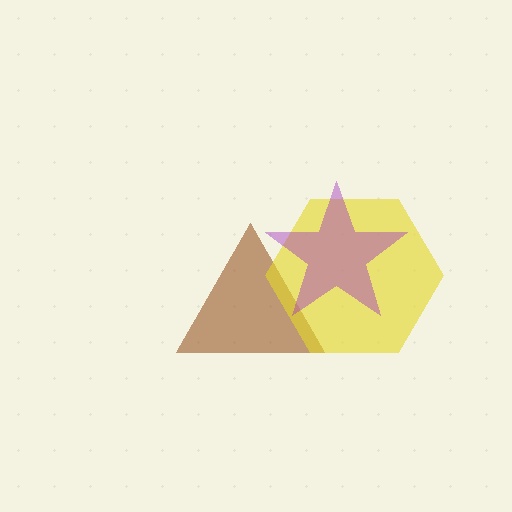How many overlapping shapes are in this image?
There are 3 overlapping shapes in the image.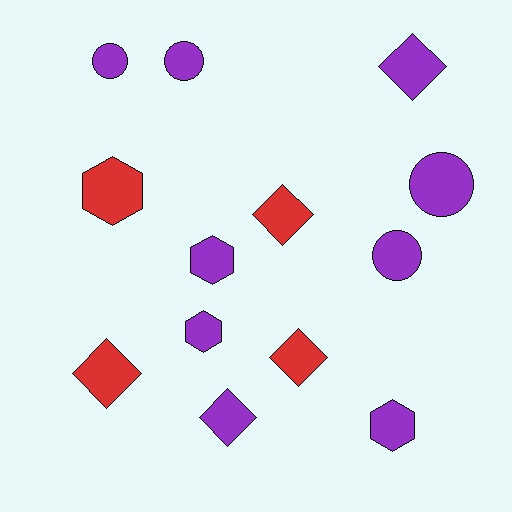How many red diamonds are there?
There are 3 red diamonds.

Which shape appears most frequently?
Diamond, with 5 objects.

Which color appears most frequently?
Purple, with 9 objects.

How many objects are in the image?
There are 13 objects.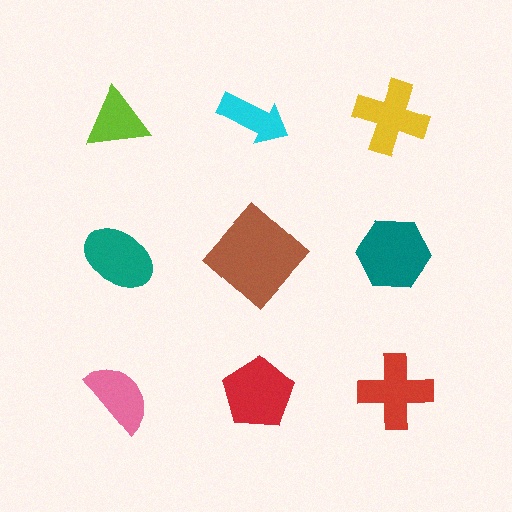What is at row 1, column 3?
A yellow cross.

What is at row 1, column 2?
A cyan arrow.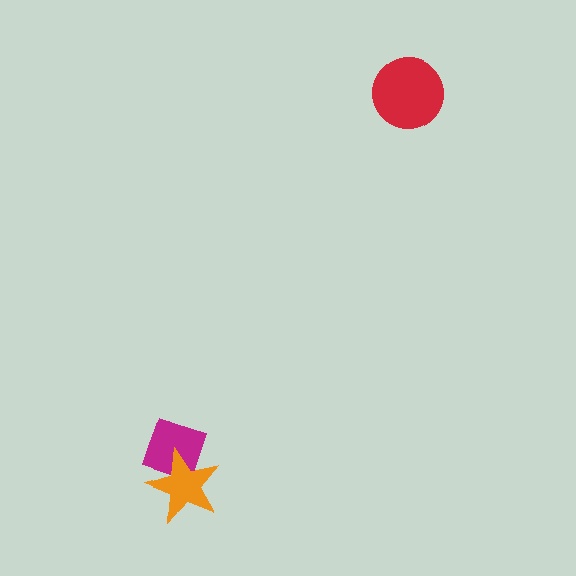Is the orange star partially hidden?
No, no other shape covers it.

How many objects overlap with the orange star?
1 object overlaps with the orange star.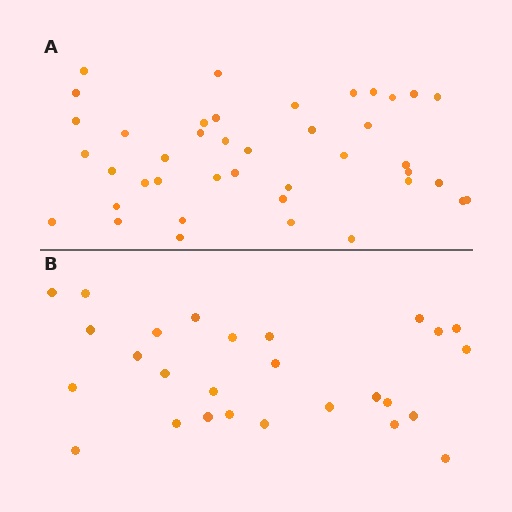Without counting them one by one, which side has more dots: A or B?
Region A (the top region) has more dots.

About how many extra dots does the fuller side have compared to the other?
Region A has approximately 15 more dots than region B.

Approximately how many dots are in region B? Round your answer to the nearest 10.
About 30 dots. (The exact count is 27, which rounds to 30.)